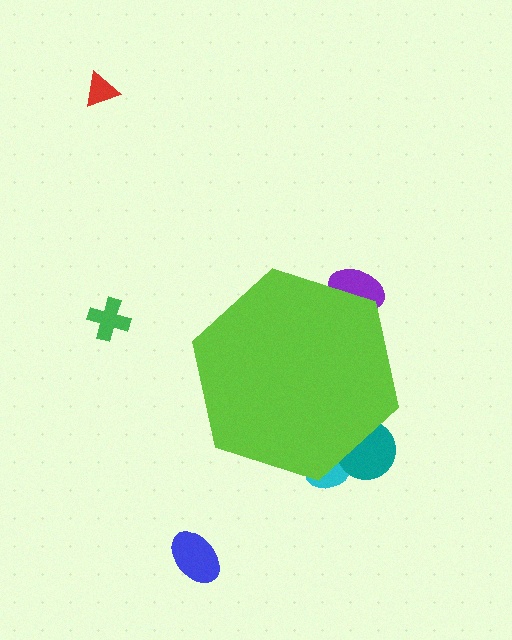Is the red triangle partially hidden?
No, the red triangle is fully visible.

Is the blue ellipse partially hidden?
No, the blue ellipse is fully visible.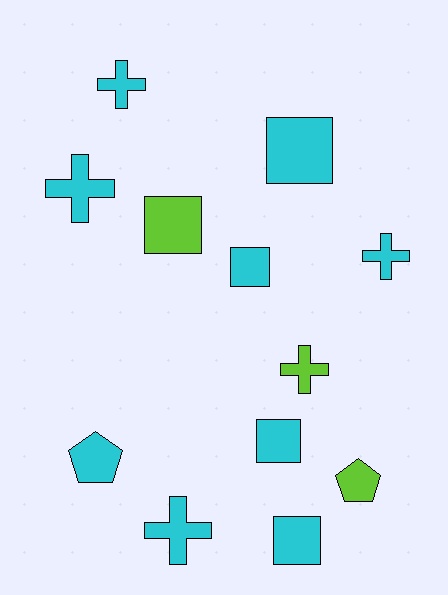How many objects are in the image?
There are 12 objects.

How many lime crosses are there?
There is 1 lime cross.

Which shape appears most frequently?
Square, with 5 objects.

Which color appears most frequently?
Cyan, with 9 objects.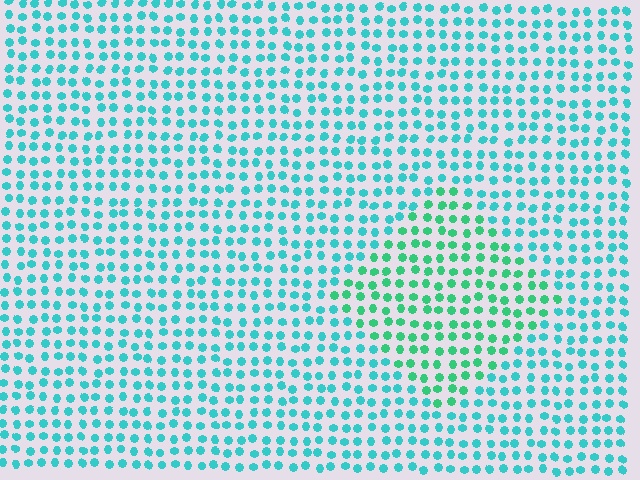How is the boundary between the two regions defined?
The boundary is defined purely by a slight shift in hue (about 32 degrees). Spacing, size, and orientation are identical on both sides.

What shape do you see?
I see a diamond.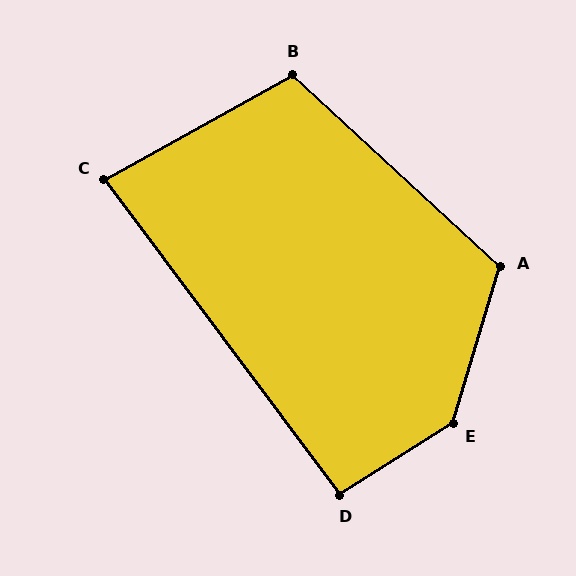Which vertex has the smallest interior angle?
C, at approximately 82 degrees.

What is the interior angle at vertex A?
Approximately 116 degrees (obtuse).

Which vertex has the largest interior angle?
E, at approximately 139 degrees.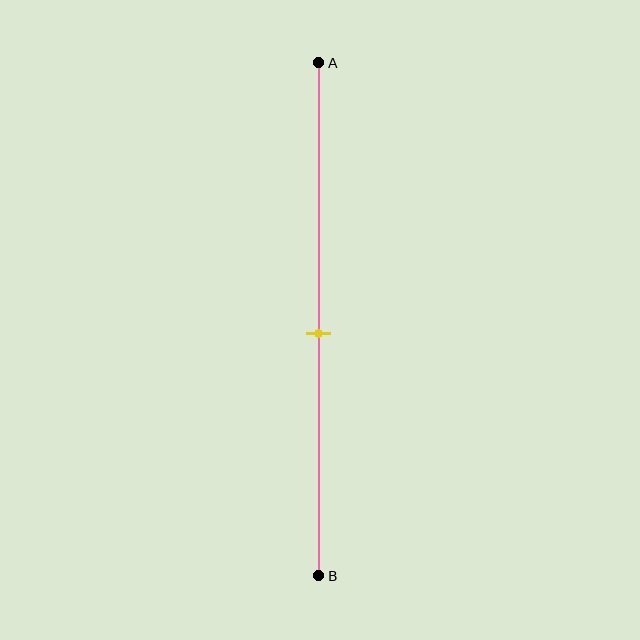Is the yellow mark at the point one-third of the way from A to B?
No, the mark is at about 55% from A, not at the 33% one-third point.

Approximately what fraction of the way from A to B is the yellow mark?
The yellow mark is approximately 55% of the way from A to B.